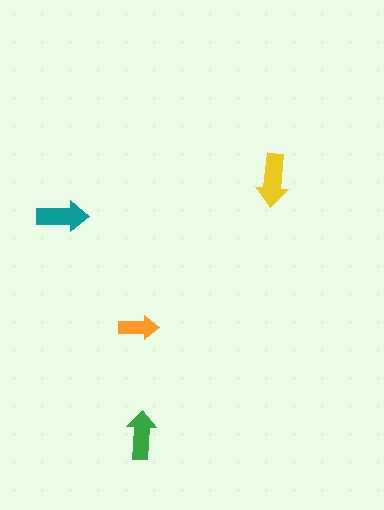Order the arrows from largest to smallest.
the yellow one, the teal one, the green one, the orange one.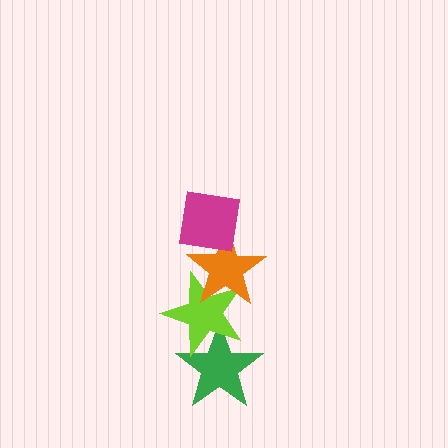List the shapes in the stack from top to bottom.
From top to bottom: the magenta square, the orange star, the lime star, the green star.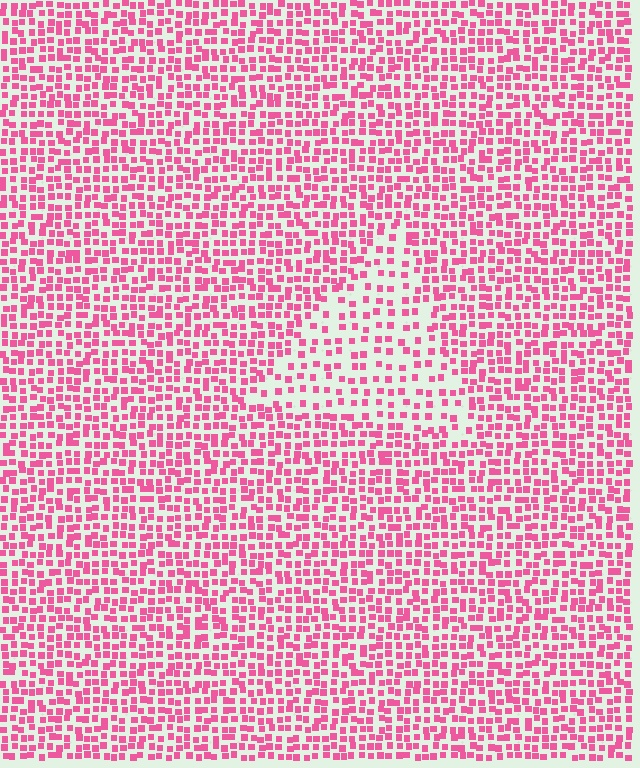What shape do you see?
I see a triangle.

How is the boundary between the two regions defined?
The boundary is defined by a change in element density (approximately 2.0x ratio). All elements are the same color, size, and shape.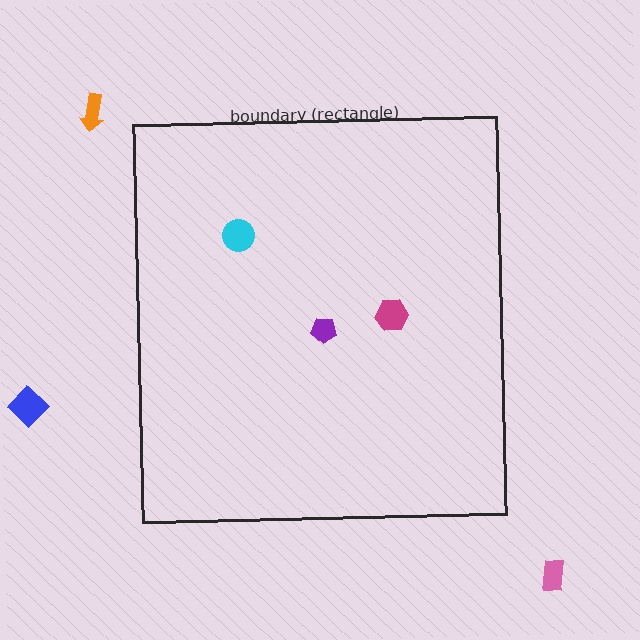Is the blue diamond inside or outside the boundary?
Outside.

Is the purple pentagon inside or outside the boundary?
Inside.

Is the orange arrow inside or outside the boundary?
Outside.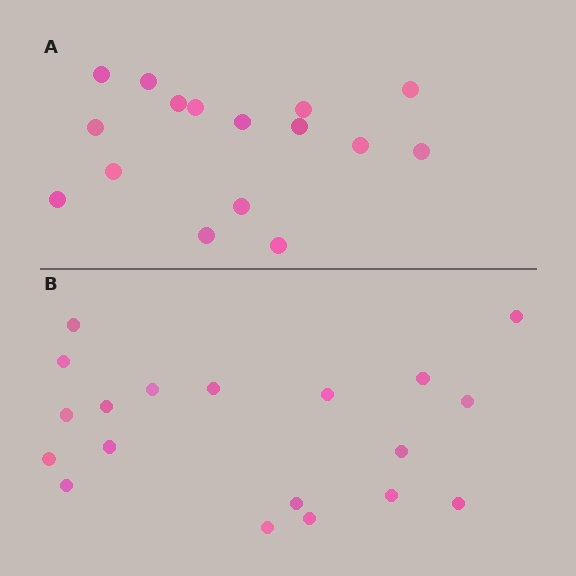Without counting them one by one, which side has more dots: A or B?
Region B (the bottom region) has more dots.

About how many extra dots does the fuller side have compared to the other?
Region B has just a few more — roughly 2 or 3 more dots than region A.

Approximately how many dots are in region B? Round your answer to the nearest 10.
About 20 dots. (The exact count is 19, which rounds to 20.)